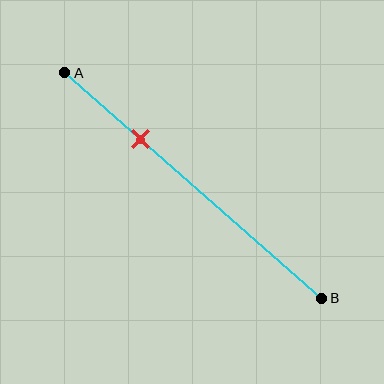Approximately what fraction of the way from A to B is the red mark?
The red mark is approximately 30% of the way from A to B.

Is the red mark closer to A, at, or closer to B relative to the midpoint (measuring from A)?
The red mark is closer to point A than the midpoint of segment AB.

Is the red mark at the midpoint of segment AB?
No, the mark is at about 30% from A, not at the 50% midpoint.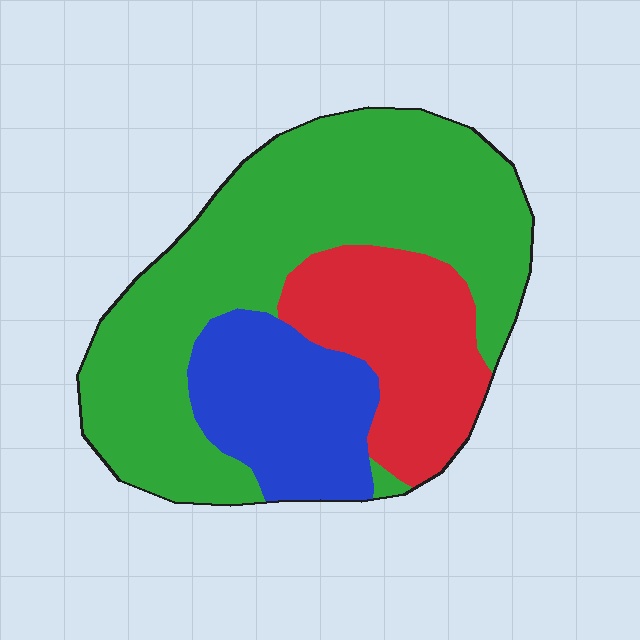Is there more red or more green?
Green.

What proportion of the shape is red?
Red covers roughly 25% of the shape.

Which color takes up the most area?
Green, at roughly 55%.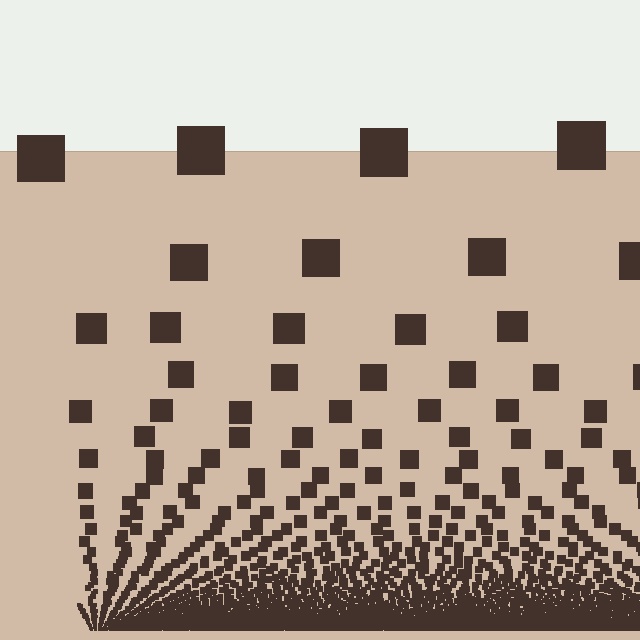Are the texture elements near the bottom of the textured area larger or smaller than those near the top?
Smaller. The gradient is inverted — elements near the bottom are smaller and denser.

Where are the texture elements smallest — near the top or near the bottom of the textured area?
Near the bottom.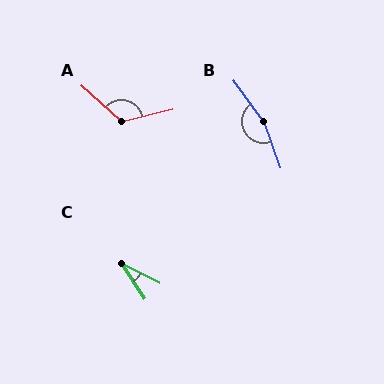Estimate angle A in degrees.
Approximately 124 degrees.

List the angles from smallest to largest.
C (29°), A (124°), B (163°).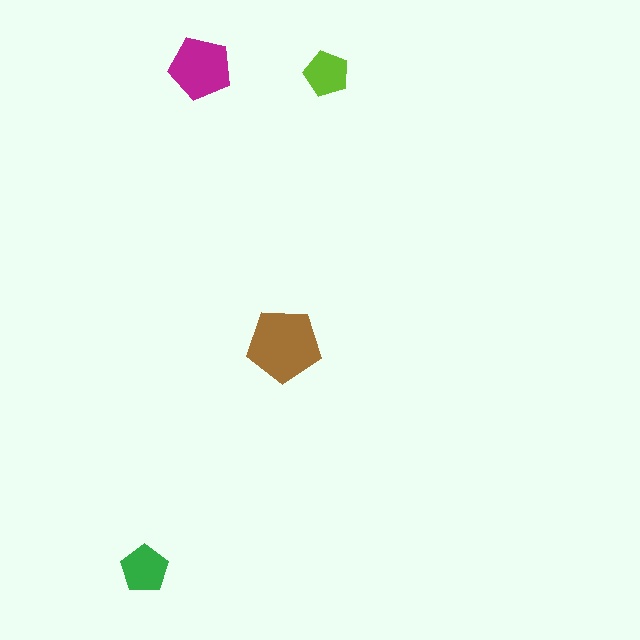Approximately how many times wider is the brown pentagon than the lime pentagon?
About 1.5 times wider.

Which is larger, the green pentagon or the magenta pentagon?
The magenta one.